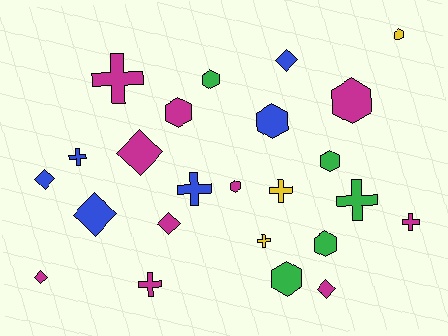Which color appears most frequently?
Magenta, with 10 objects.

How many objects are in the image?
There are 24 objects.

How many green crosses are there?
There is 1 green cross.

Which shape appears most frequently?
Hexagon, with 9 objects.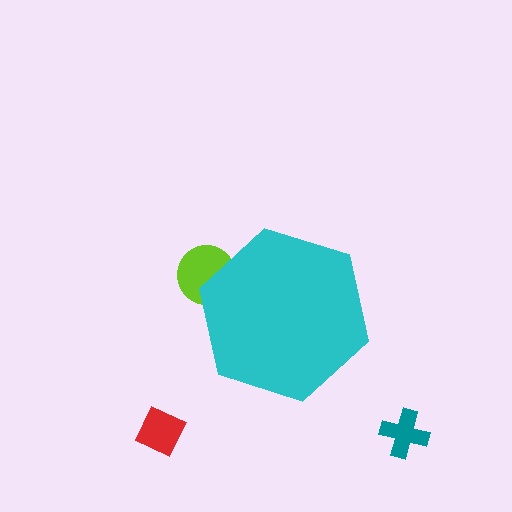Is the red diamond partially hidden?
No, the red diamond is fully visible.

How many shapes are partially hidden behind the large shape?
1 shape is partially hidden.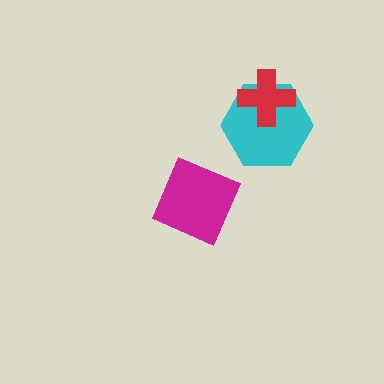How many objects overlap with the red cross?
1 object overlaps with the red cross.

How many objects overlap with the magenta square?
0 objects overlap with the magenta square.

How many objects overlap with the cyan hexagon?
1 object overlaps with the cyan hexagon.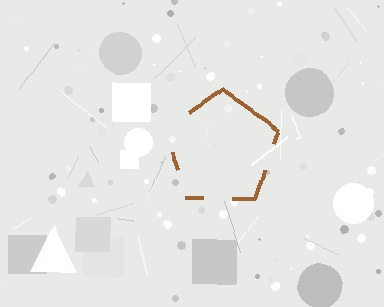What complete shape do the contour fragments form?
The contour fragments form a pentagon.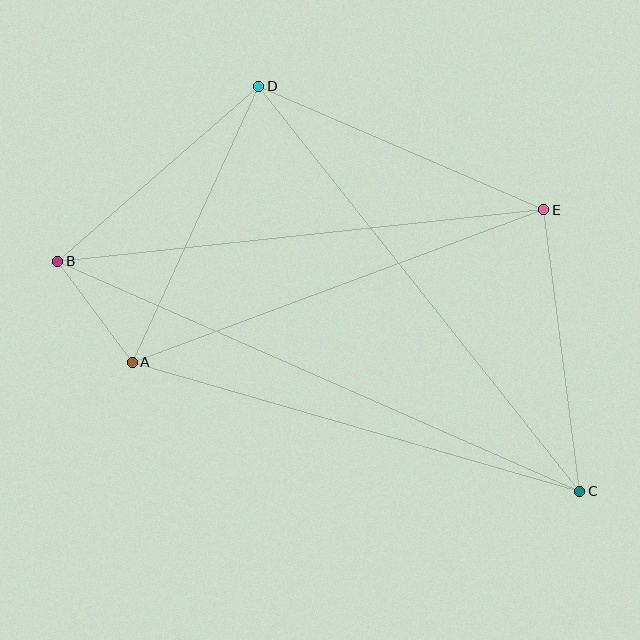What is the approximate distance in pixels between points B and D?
The distance between B and D is approximately 267 pixels.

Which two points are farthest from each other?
Points B and C are farthest from each other.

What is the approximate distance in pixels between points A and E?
The distance between A and E is approximately 439 pixels.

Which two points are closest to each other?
Points A and B are closest to each other.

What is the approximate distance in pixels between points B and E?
The distance between B and E is approximately 489 pixels.